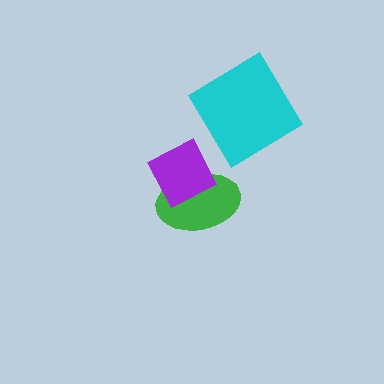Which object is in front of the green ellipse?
The purple diamond is in front of the green ellipse.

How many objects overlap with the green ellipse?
1 object overlaps with the green ellipse.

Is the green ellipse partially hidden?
Yes, it is partially covered by another shape.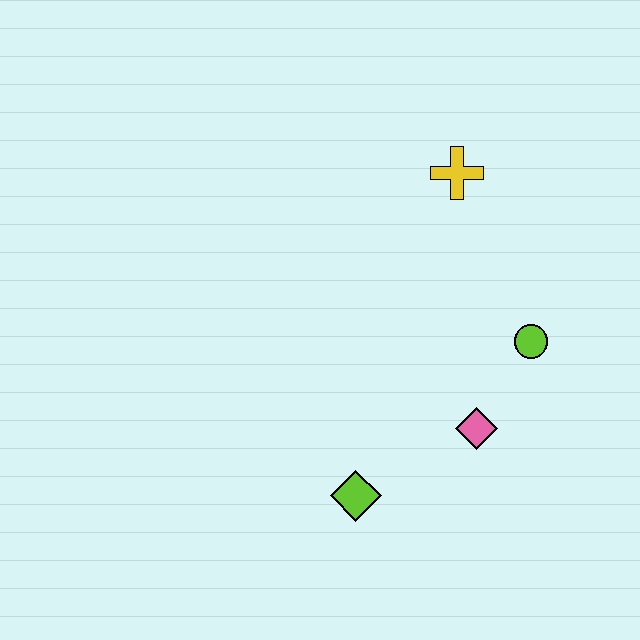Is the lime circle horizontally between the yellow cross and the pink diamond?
No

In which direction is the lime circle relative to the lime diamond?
The lime circle is to the right of the lime diamond.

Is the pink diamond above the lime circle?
No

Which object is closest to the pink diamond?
The lime circle is closest to the pink diamond.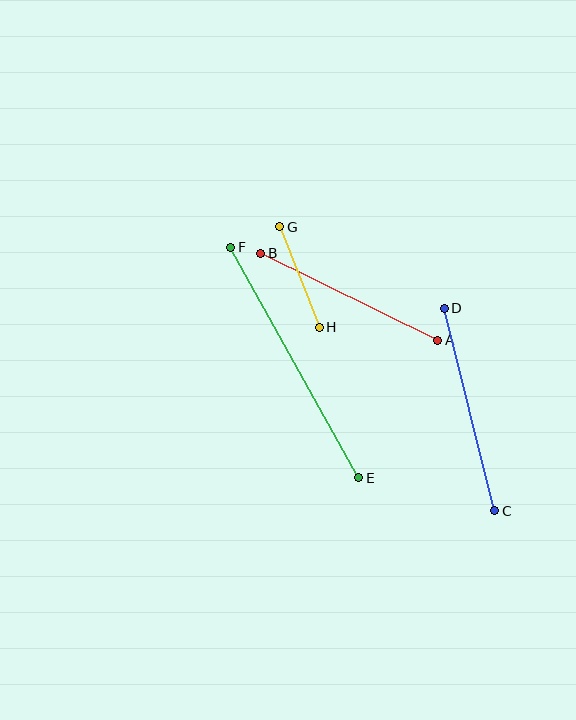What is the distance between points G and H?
The distance is approximately 108 pixels.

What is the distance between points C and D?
The distance is approximately 209 pixels.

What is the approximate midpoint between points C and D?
The midpoint is at approximately (469, 409) pixels.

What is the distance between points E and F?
The distance is approximately 264 pixels.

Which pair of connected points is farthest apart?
Points E and F are farthest apart.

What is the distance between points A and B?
The distance is approximately 197 pixels.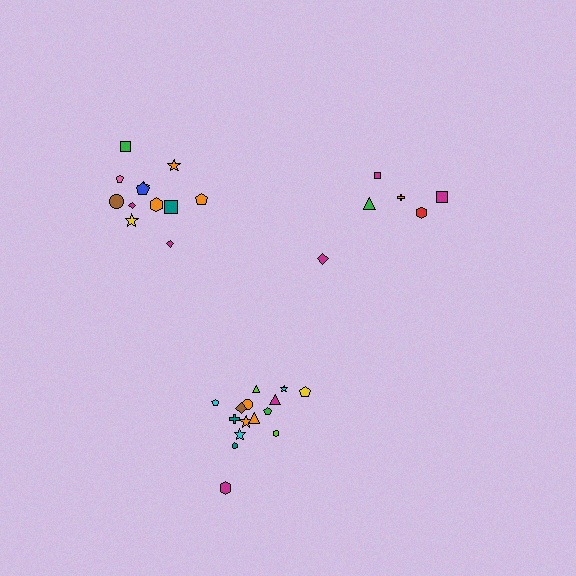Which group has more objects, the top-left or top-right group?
The top-left group.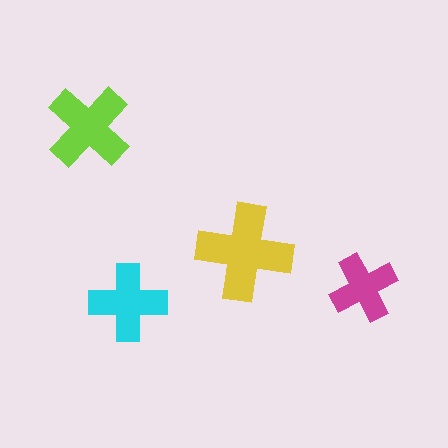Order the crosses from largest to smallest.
the yellow one, the lime one, the cyan one, the magenta one.